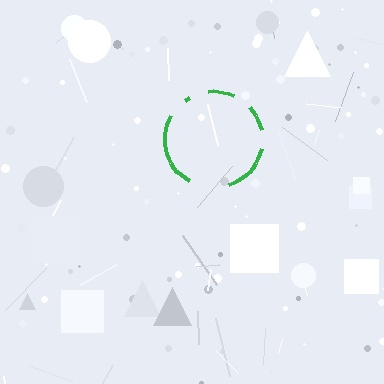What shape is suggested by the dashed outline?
The dashed outline suggests a circle.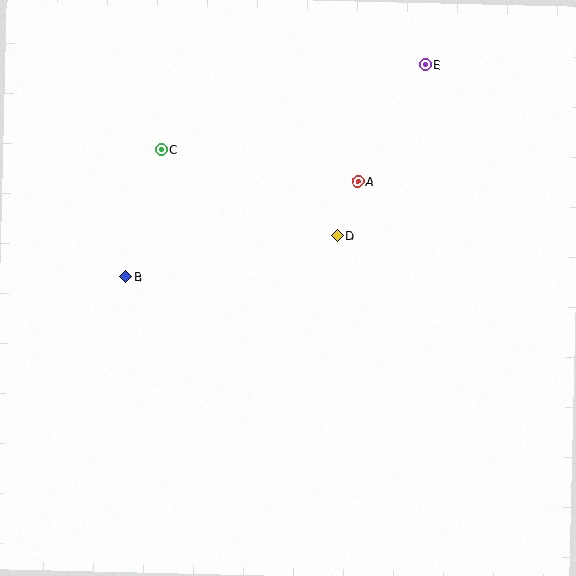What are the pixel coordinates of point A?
Point A is at (358, 181).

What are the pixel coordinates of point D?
Point D is at (337, 236).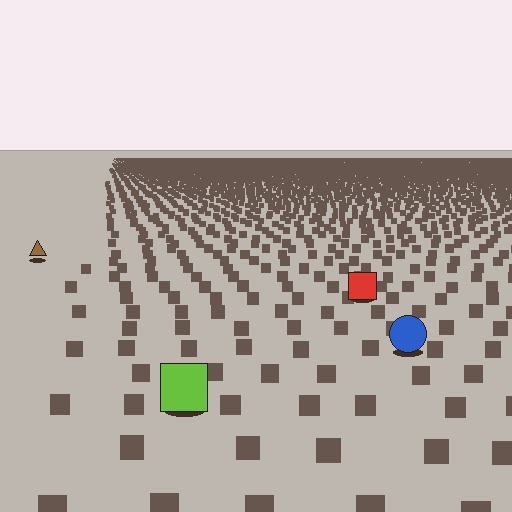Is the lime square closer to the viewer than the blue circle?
Yes. The lime square is closer — you can tell from the texture gradient: the ground texture is coarser near it.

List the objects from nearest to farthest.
From nearest to farthest: the lime square, the blue circle, the red square, the brown triangle.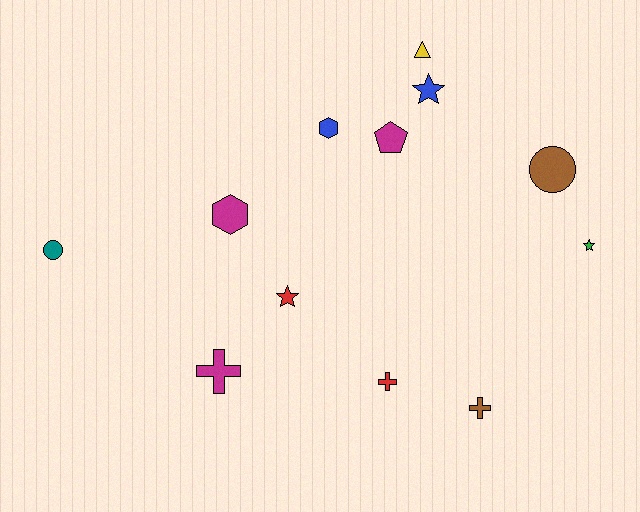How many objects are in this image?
There are 12 objects.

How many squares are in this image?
There are no squares.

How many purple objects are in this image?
There are no purple objects.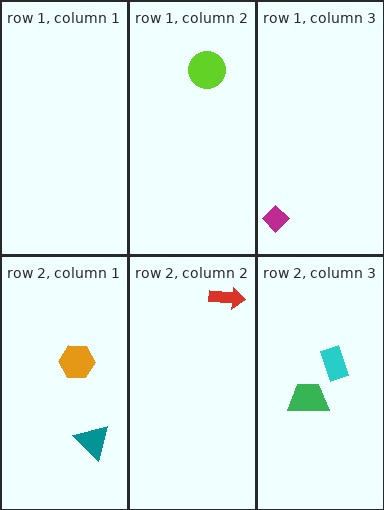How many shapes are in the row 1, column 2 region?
1.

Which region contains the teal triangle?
The row 2, column 1 region.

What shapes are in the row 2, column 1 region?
The teal triangle, the orange hexagon.